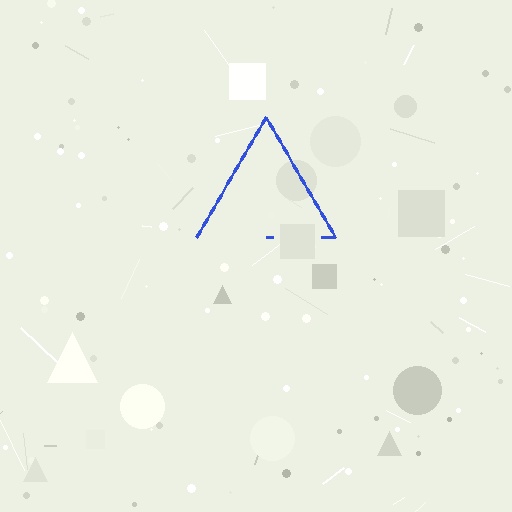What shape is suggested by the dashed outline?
The dashed outline suggests a triangle.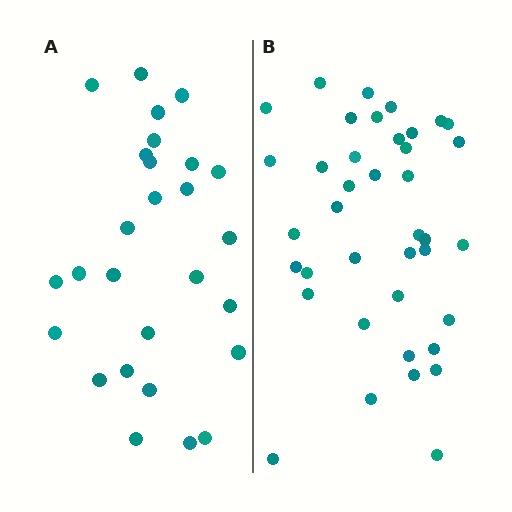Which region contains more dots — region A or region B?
Region B (the right region) has more dots.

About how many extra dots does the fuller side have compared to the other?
Region B has roughly 12 or so more dots than region A.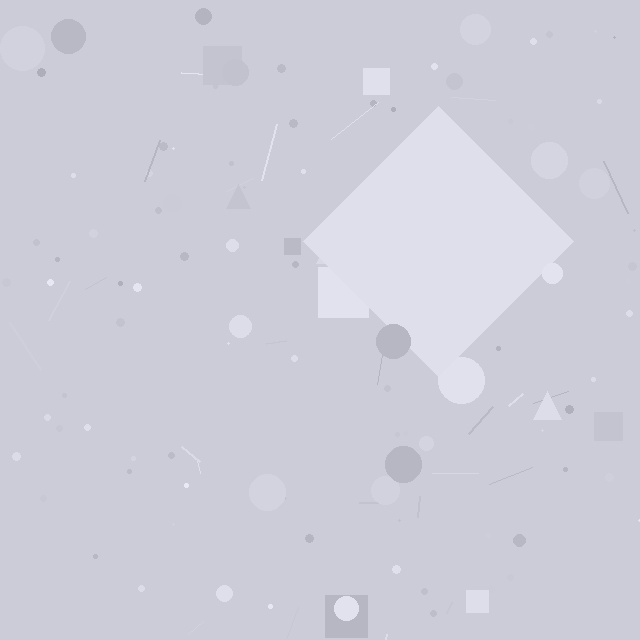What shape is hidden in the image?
A diamond is hidden in the image.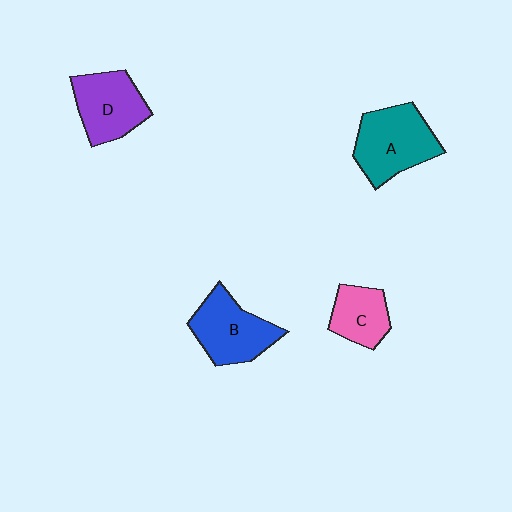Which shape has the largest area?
Shape A (teal).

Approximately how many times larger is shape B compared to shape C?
Approximately 1.5 times.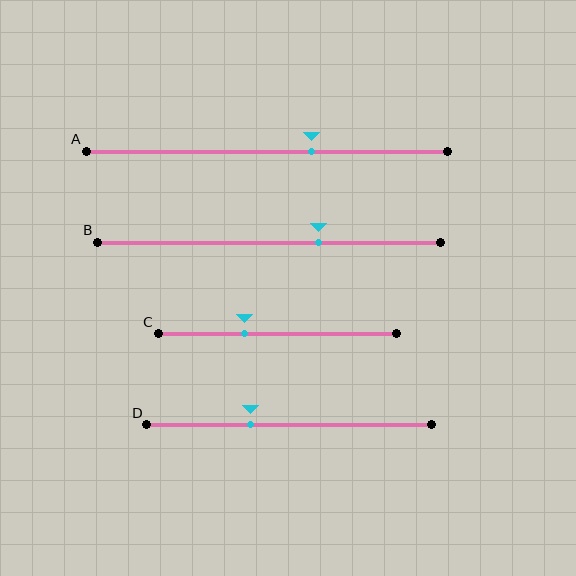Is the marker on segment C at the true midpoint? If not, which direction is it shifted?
No, the marker on segment C is shifted to the left by about 14% of the segment length.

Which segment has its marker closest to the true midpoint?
Segment A has its marker closest to the true midpoint.